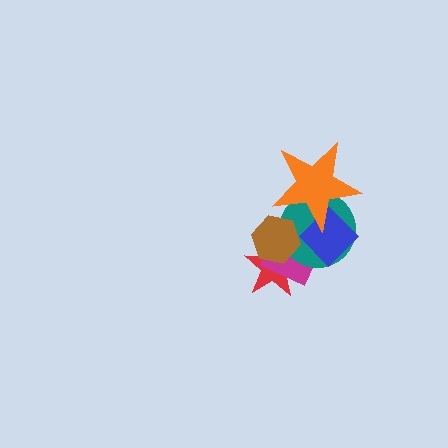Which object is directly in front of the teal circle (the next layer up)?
The blue diamond is directly in front of the teal circle.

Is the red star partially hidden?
Yes, it is partially covered by another shape.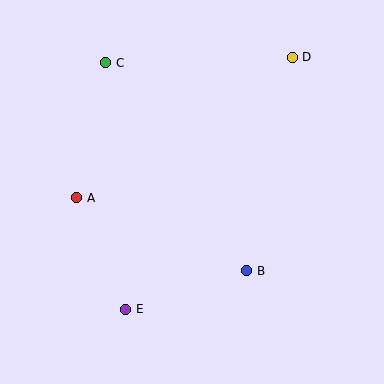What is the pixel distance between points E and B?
The distance between E and B is 127 pixels.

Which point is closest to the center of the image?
Point B at (247, 271) is closest to the center.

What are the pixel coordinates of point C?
Point C is at (106, 63).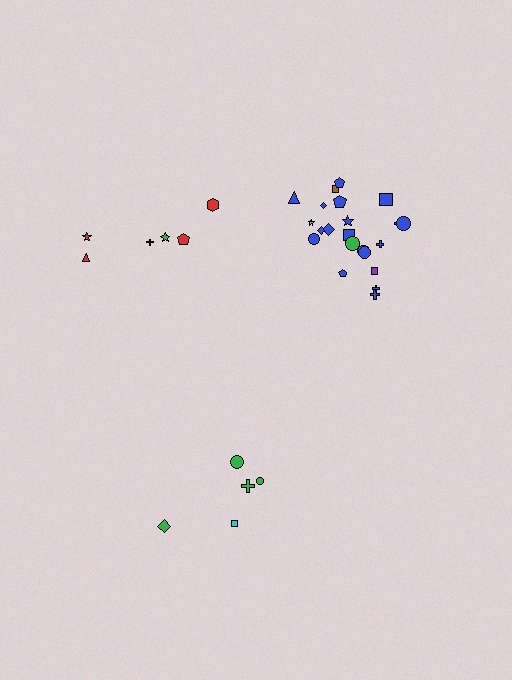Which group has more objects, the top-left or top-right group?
The top-right group.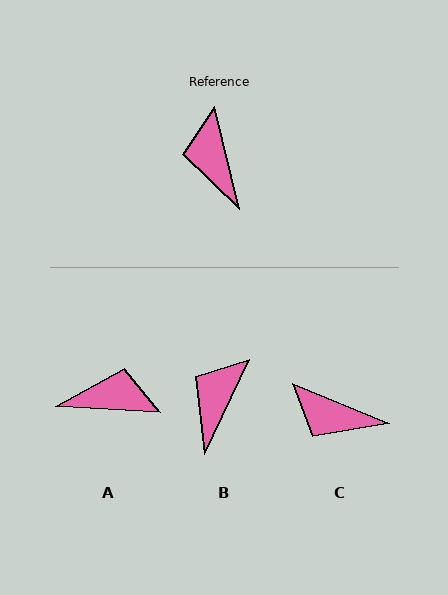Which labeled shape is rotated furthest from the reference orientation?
A, about 107 degrees away.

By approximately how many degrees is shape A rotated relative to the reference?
Approximately 107 degrees clockwise.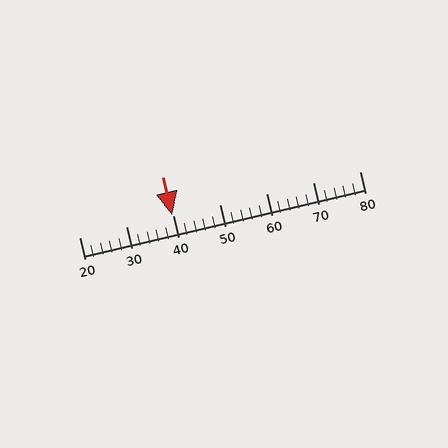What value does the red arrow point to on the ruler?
The red arrow points to approximately 40.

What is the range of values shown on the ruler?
The ruler shows values from 20 to 80.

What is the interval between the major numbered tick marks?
The major tick marks are spaced 10 units apart.